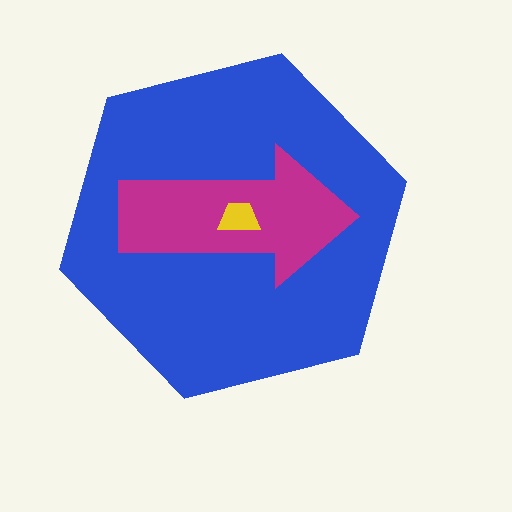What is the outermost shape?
The blue hexagon.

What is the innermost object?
The yellow trapezoid.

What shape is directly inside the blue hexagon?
The magenta arrow.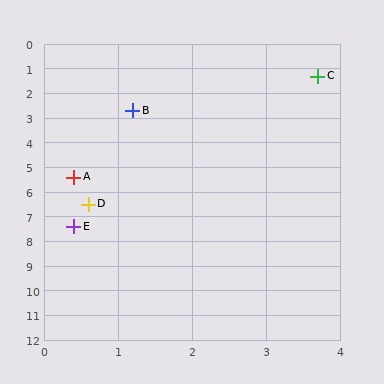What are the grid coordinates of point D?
Point D is at approximately (0.6, 6.5).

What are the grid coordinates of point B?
Point B is at approximately (1.2, 2.7).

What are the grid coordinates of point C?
Point C is at approximately (3.7, 1.3).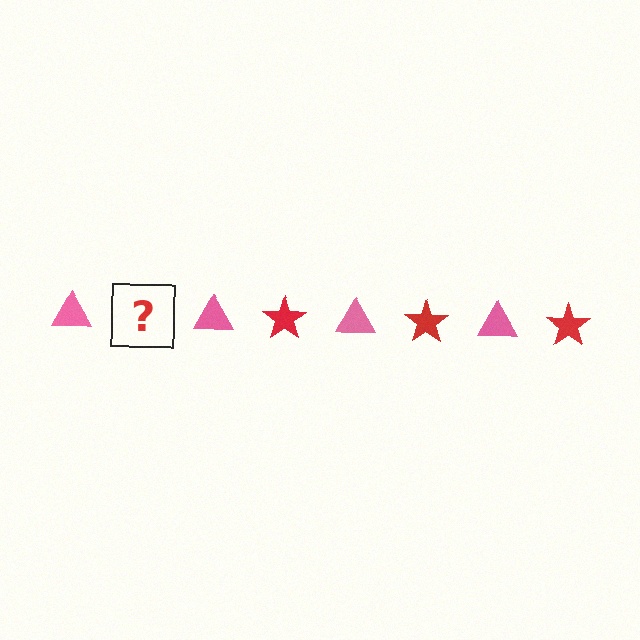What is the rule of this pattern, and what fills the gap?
The rule is that the pattern alternates between pink triangle and red star. The gap should be filled with a red star.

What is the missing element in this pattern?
The missing element is a red star.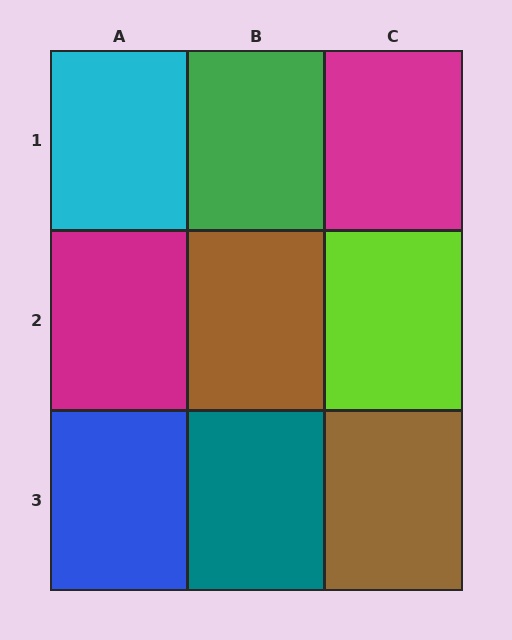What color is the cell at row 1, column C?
Magenta.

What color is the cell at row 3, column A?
Blue.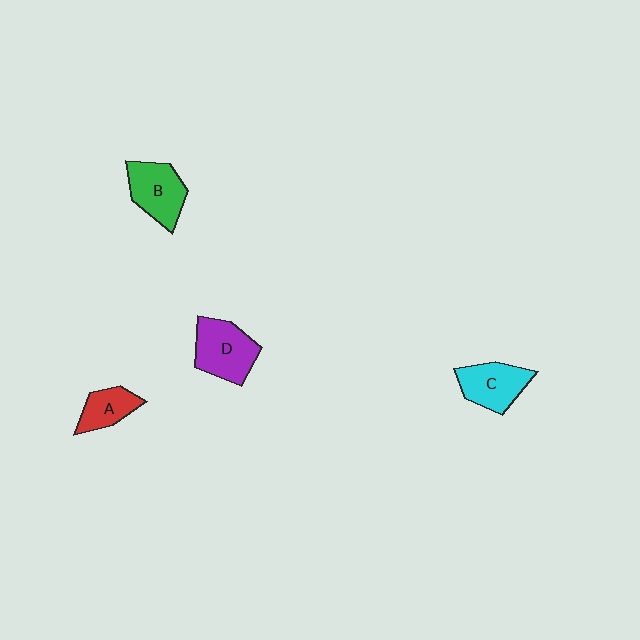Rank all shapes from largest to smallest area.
From largest to smallest: D (purple), B (green), C (cyan), A (red).